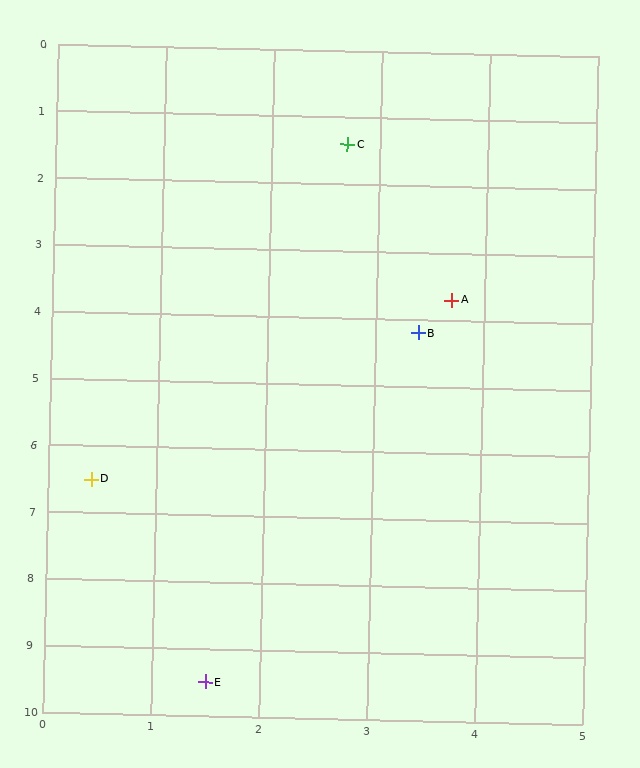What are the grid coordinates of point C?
Point C is at approximately (2.7, 1.4).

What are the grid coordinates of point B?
Point B is at approximately (3.4, 4.2).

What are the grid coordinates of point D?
Point D is at approximately (0.4, 6.5).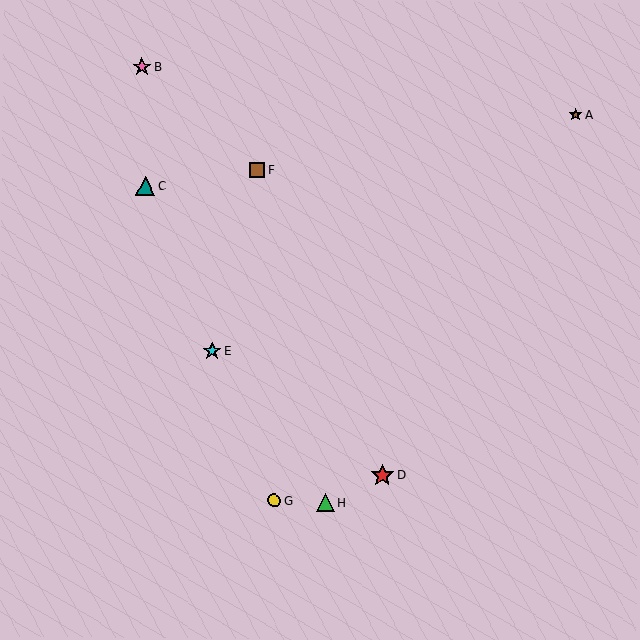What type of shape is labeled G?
Shape G is a yellow circle.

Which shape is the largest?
The red star (labeled D) is the largest.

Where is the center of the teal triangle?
The center of the teal triangle is at (145, 186).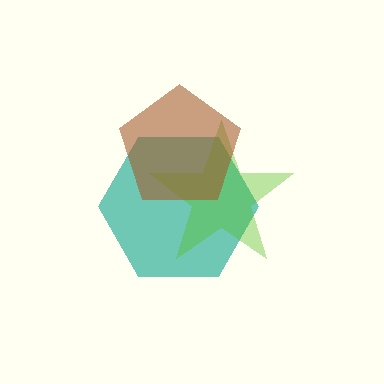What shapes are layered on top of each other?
The layered shapes are: a teal hexagon, a lime star, a brown pentagon.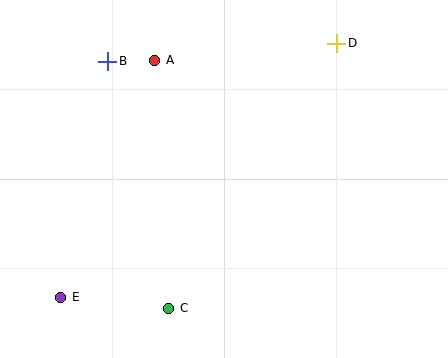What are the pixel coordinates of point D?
Point D is at (337, 43).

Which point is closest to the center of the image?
Point A at (155, 60) is closest to the center.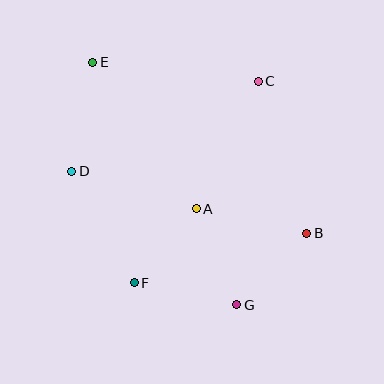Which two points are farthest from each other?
Points E and G are farthest from each other.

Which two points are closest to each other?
Points A and F are closest to each other.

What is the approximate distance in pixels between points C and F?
The distance between C and F is approximately 237 pixels.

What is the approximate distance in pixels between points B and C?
The distance between B and C is approximately 160 pixels.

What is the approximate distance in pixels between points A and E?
The distance between A and E is approximately 179 pixels.